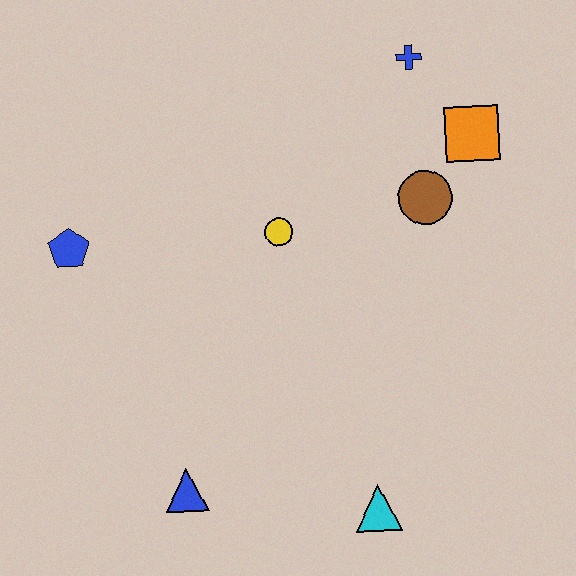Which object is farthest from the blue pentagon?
The orange square is farthest from the blue pentagon.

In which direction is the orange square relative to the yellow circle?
The orange square is to the right of the yellow circle.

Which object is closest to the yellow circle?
The brown circle is closest to the yellow circle.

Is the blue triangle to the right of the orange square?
No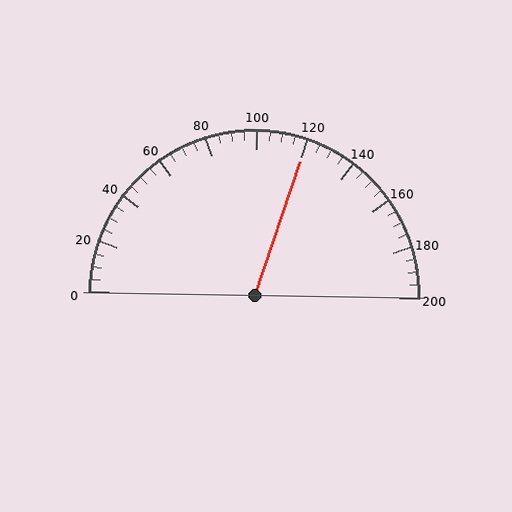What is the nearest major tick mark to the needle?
The nearest major tick mark is 120.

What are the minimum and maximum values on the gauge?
The gauge ranges from 0 to 200.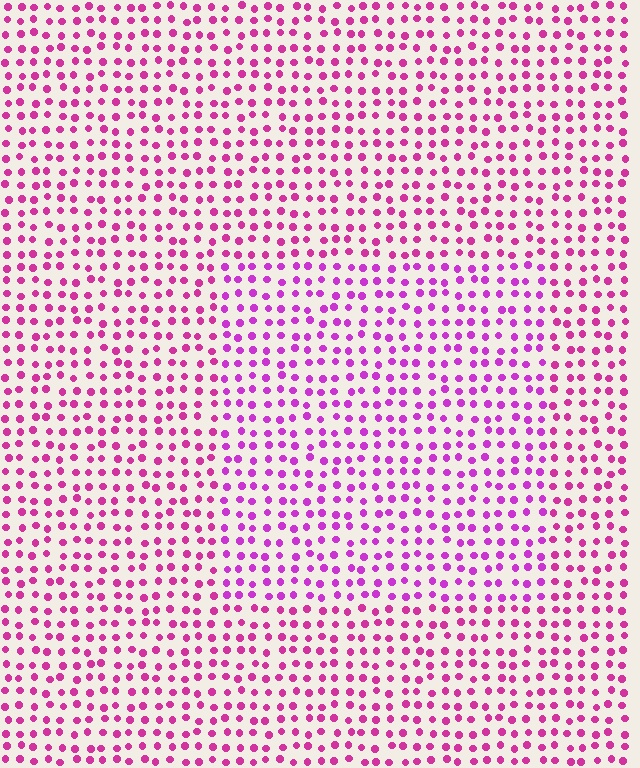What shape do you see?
I see a rectangle.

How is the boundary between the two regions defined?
The boundary is defined purely by a slight shift in hue (about 22 degrees). Spacing, size, and orientation are identical on both sides.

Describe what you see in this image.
The image is filled with small magenta elements in a uniform arrangement. A rectangle-shaped region is visible where the elements are tinted to a slightly different hue, forming a subtle color boundary.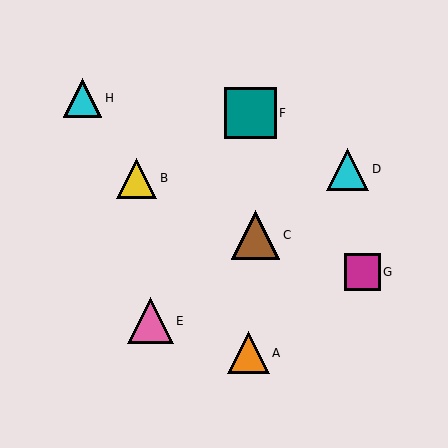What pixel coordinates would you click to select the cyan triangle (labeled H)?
Click at (83, 98) to select the cyan triangle H.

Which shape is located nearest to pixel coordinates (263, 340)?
The orange triangle (labeled A) at (249, 353) is nearest to that location.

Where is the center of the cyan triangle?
The center of the cyan triangle is at (347, 169).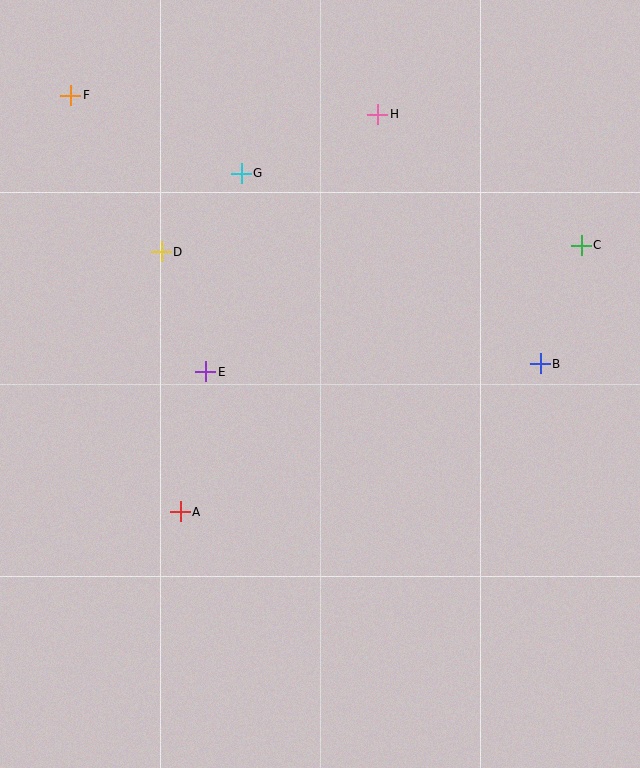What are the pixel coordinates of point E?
Point E is at (206, 372).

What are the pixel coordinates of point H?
Point H is at (378, 114).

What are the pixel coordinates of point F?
Point F is at (71, 95).